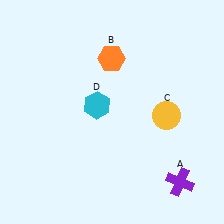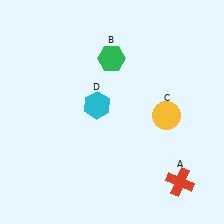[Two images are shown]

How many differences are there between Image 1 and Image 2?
There are 2 differences between the two images.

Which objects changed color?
A changed from purple to red. B changed from orange to green.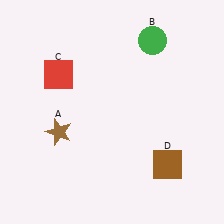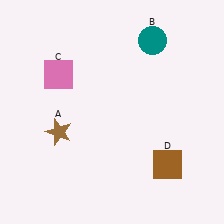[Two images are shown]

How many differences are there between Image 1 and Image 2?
There are 2 differences between the two images.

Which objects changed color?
B changed from green to teal. C changed from red to pink.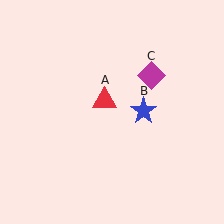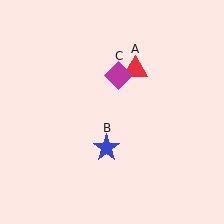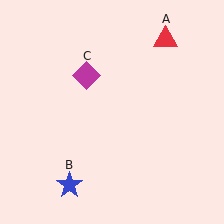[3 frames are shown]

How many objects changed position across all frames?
3 objects changed position: red triangle (object A), blue star (object B), magenta diamond (object C).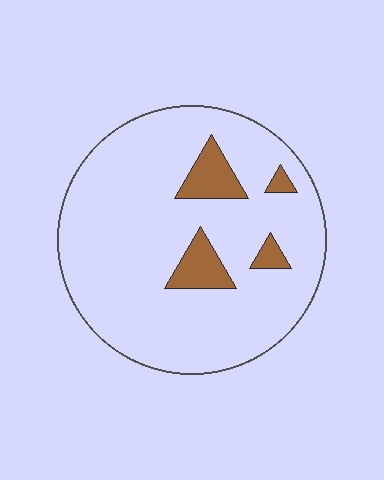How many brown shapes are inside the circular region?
4.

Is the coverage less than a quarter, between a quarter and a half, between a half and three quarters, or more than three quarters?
Less than a quarter.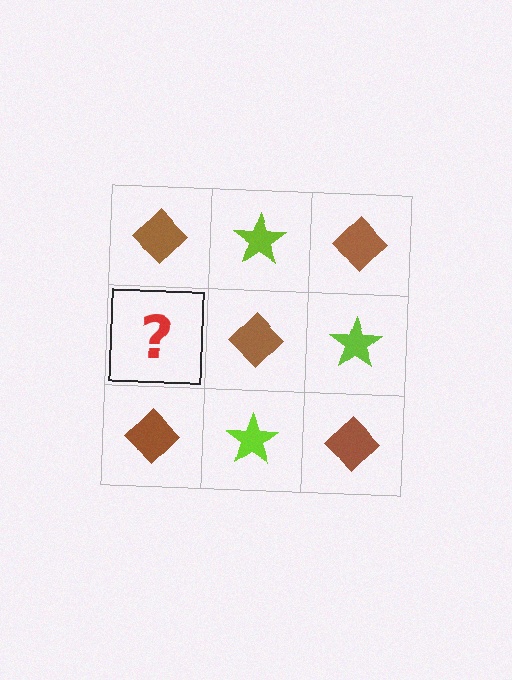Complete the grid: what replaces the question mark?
The question mark should be replaced with a lime star.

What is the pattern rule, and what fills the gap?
The rule is that it alternates brown diamond and lime star in a checkerboard pattern. The gap should be filled with a lime star.